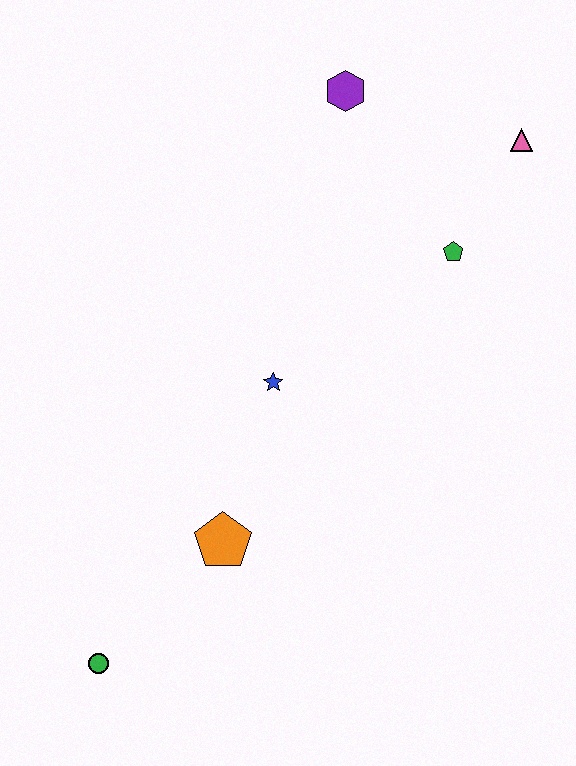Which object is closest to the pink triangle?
The green pentagon is closest to the pink triangle.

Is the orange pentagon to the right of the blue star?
No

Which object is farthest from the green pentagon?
The green circle is farthest from the green pentagon.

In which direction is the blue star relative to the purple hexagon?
The blue star is below the purple hexagon.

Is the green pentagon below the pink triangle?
Yes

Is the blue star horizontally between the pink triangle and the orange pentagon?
Yes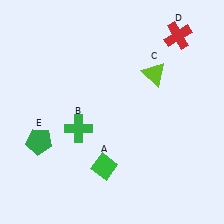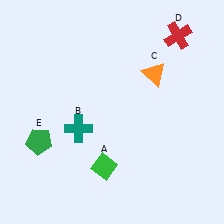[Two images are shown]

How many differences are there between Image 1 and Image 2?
There are 2 differences between the two images.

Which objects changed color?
B changed from green to teal. C changed from lime to orange.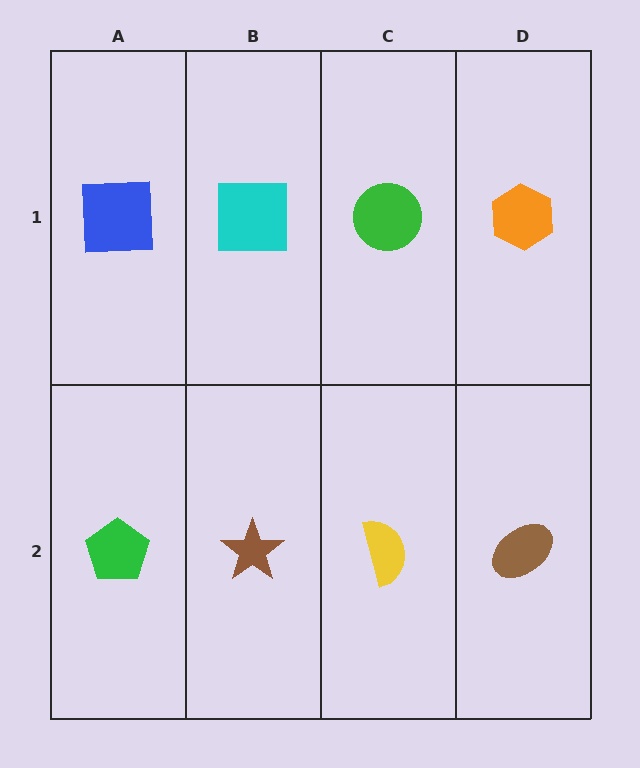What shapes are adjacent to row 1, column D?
A brown ellipse (row 2, column D), a green circle (row 1, column C).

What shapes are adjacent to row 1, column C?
A yellow semicircle (row 2, column C), a cyan square (row 1, column B), an orange hexagon (row 1, column D).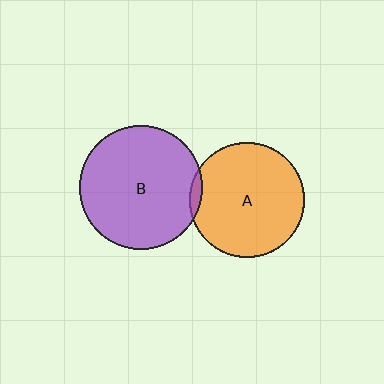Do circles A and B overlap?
Yes.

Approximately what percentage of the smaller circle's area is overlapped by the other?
Approximately 5%.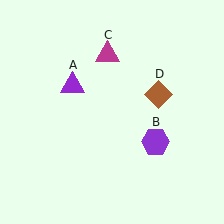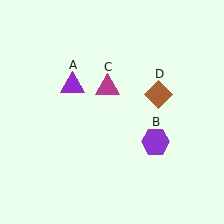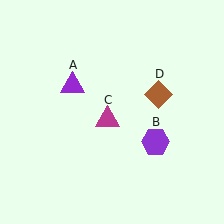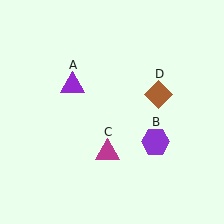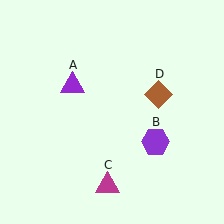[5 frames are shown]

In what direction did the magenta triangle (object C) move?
The magenta triangle (object C) moved down.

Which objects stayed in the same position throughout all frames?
Purple triangle (object A) and purple hexagon (object B) and brown diamond (object D) remained stationary.